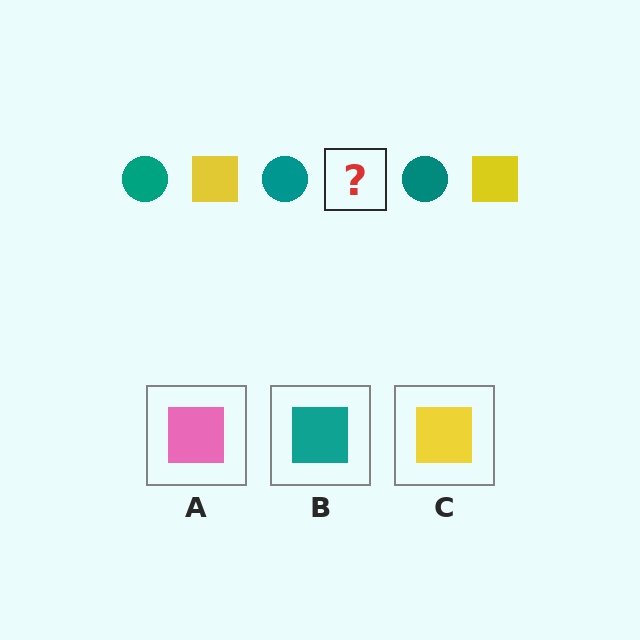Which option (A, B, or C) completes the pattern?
C.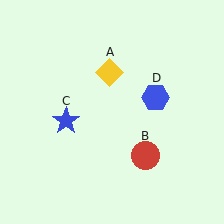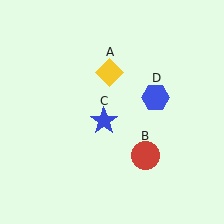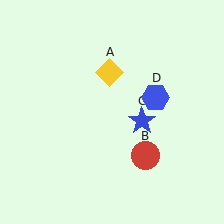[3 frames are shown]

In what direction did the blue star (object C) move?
The blue star (object C) moved right.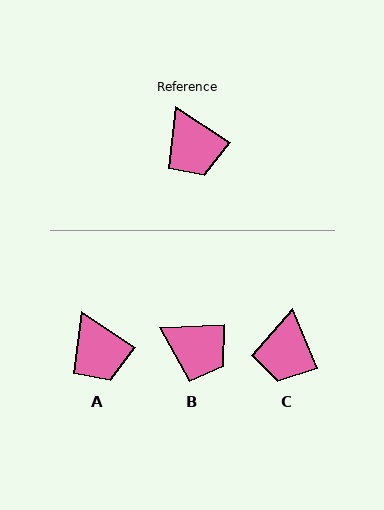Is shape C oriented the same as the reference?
No, it is off by about 34 degrees.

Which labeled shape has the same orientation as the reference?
A.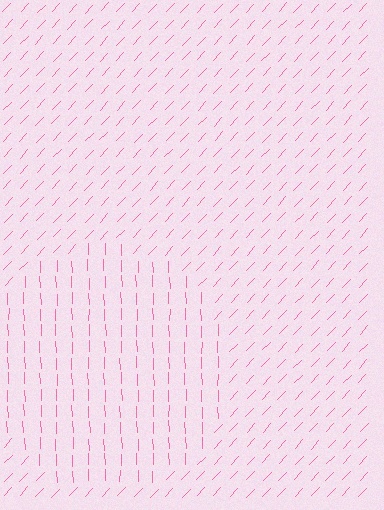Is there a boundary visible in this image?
Yes, there is a texture boundary formed by a change in line orientation.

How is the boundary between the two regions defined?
The boundary is defined purely by a change in line orientation (approximately 45 degrees difference). All lines are the same color and thickness.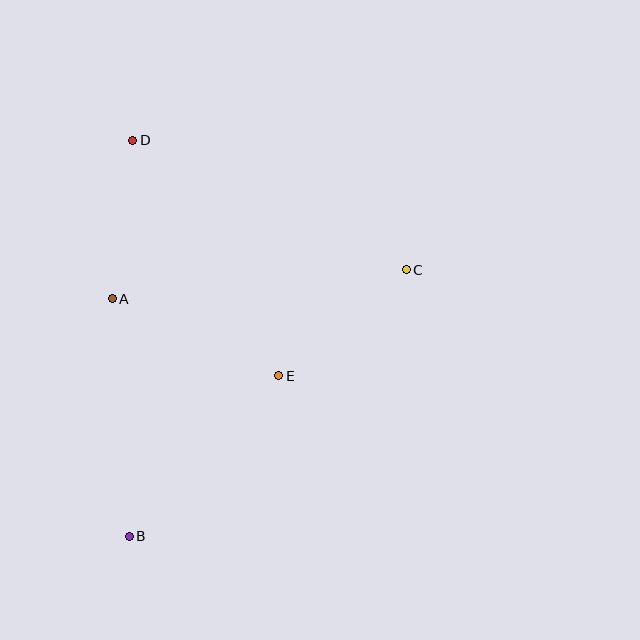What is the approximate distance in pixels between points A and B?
The distance between A and B is approximately 238 pixels.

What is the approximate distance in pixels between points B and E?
The distance between B and E is approximately 219 pixels.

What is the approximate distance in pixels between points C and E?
The distance between C and E is approximately 166 pixels.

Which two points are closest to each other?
Points A and D are closest to each other.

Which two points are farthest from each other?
Points B and D are farthest from each other.